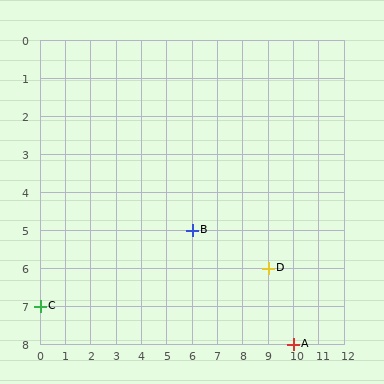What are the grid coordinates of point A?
Point A is at grid coordinates (10, 8).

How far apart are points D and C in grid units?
Points D and C are 9 columns and 1 row apart (about 9.1 grid units diagonally).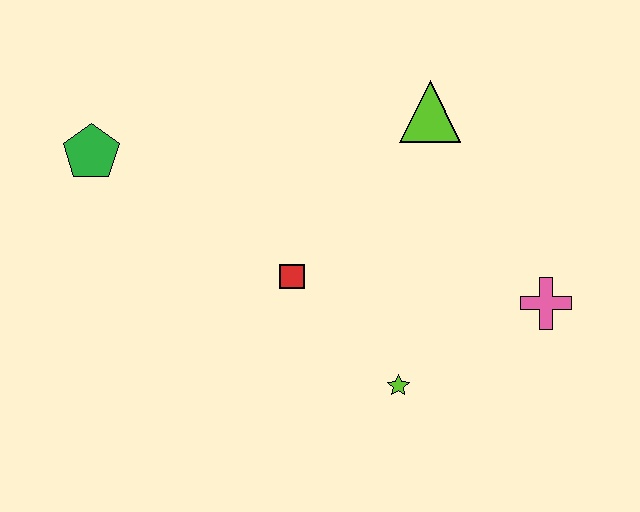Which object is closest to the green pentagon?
The red square is closest to the green pentagon.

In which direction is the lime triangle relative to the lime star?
The lime triangle is above the lime star.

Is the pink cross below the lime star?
No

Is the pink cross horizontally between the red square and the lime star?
No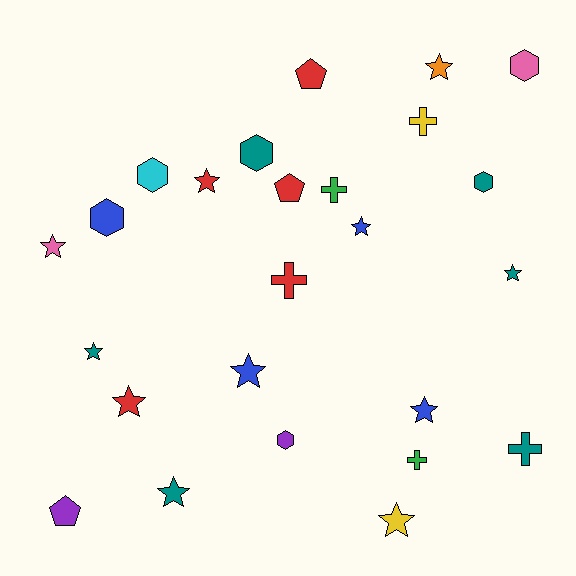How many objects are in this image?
There are 25 objects.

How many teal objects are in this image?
There are 6 teal objects.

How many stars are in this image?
There are 11 stars.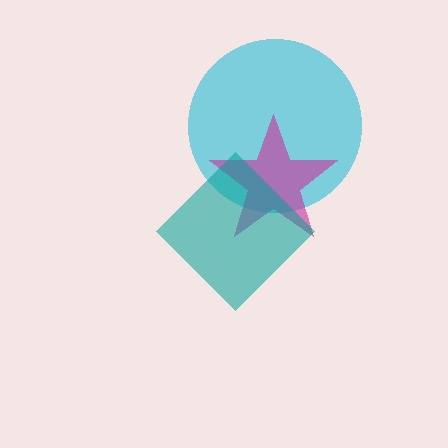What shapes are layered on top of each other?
The layered shapes are: a cyan circle, a magenta star, a teal diamond.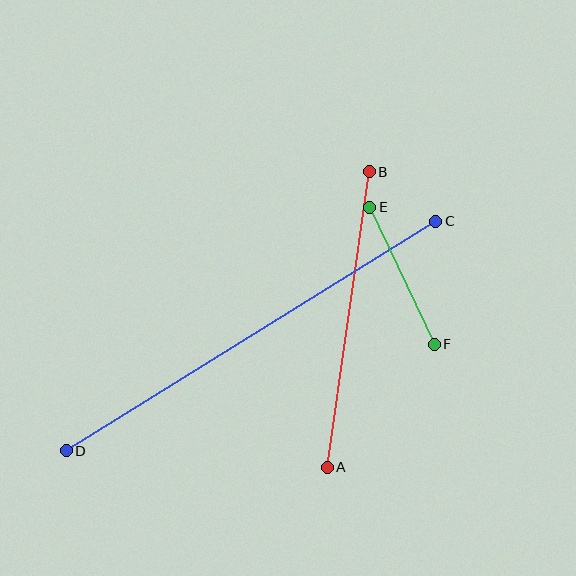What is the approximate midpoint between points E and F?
The midpoint is at approximately (402, 276) pixels.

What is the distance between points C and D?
The distance is approximately 435 pixels.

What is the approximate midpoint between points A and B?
The midpoint is at approximately (348, 319) pixels.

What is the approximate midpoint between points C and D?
The midpoint is at approximately (251, 336) pixels.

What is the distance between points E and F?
The distance is approximately 152 pixels.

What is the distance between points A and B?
The distance is approximately 298 pixels.